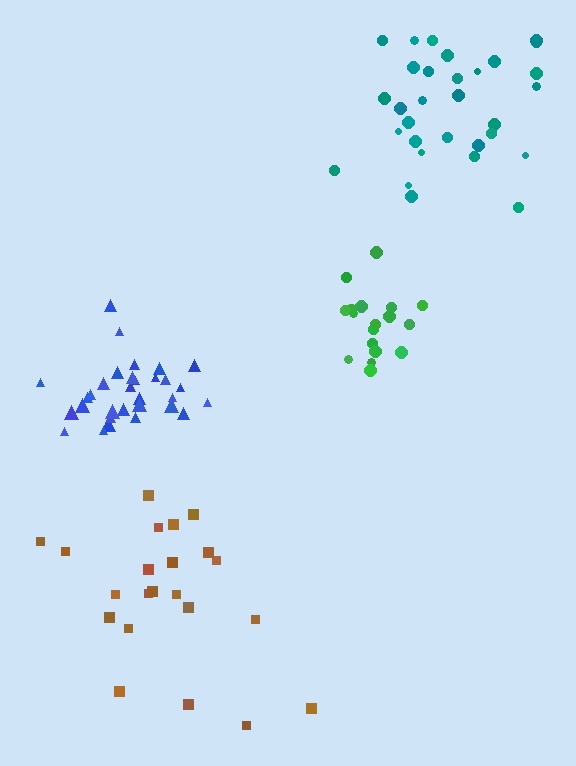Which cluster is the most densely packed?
Green.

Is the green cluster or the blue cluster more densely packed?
Green.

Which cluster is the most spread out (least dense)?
Brown.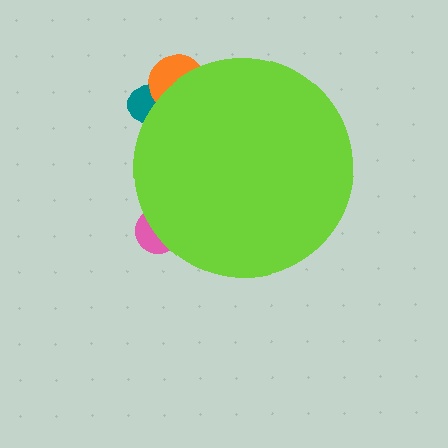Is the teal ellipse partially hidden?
Yes, the teal ellipse is partially hidden behind the lime circle.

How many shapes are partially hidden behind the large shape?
3 shapes are partially hidden.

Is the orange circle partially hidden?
Yes, the orange circle is partially hidden behind the lime circle.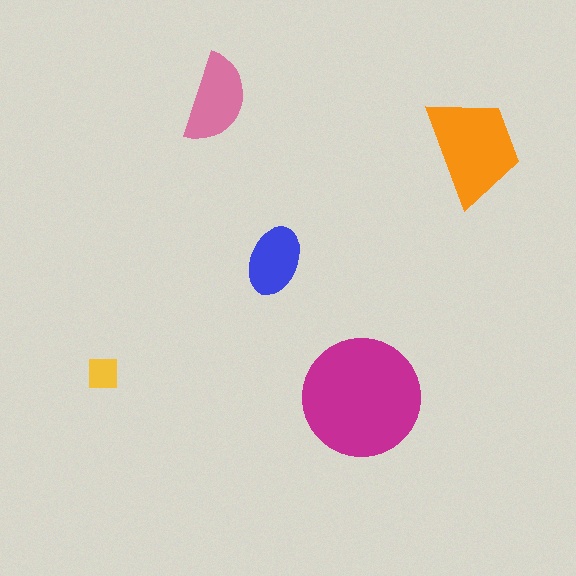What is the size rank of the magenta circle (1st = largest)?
1st.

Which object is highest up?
The pink semicircle is topmost.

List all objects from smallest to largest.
The yellow square, the blue ellipse, the pink semicircle, the orange trapezoid, the magenta circle.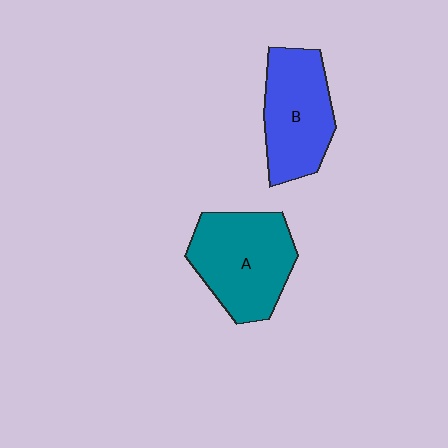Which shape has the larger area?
Shape A (teal).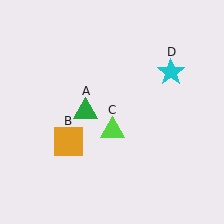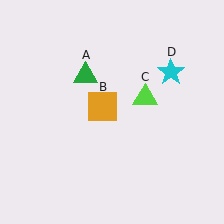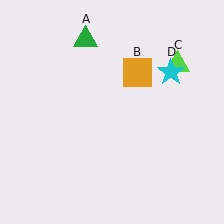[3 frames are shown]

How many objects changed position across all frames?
3 objects changed position: green triangle (object A), orange square (object B), lime triangle (object C).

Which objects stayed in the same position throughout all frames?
Cyan star (object D) remained stationary.